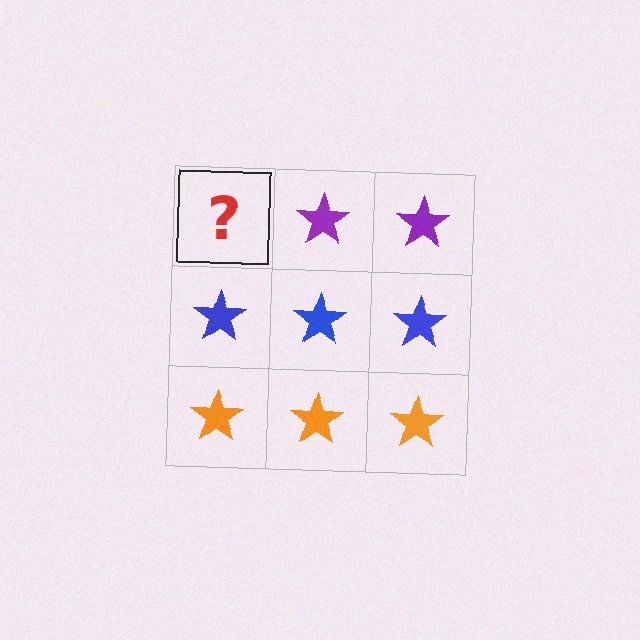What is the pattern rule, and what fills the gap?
The rule is that each row has a consistent color. The gap should be filled with a purple star.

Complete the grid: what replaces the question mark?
The question mark should be replaced with a purple star.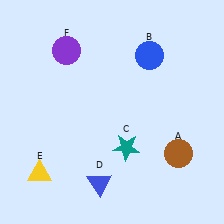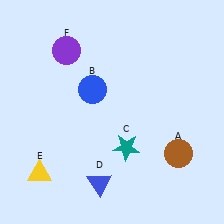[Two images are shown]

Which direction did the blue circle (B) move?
The blue circle (B) moved left.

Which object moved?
The blue circle (B) moved left.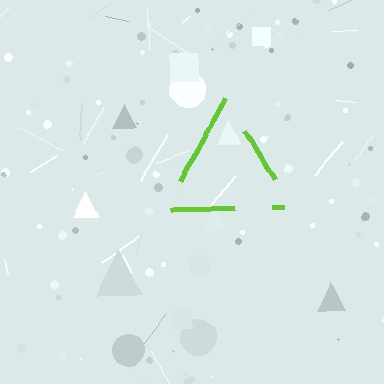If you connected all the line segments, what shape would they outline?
They would outline a triangle.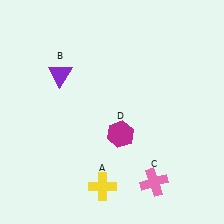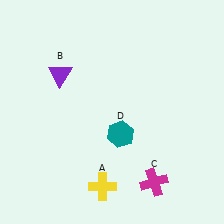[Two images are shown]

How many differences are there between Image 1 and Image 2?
There are 2 differences between the two images.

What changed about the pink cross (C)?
In Image 1, C is pink. In Image 2, it changed to magenta.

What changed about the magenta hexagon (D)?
In Image 1, D is magenta. In Image 2, it changed to teal.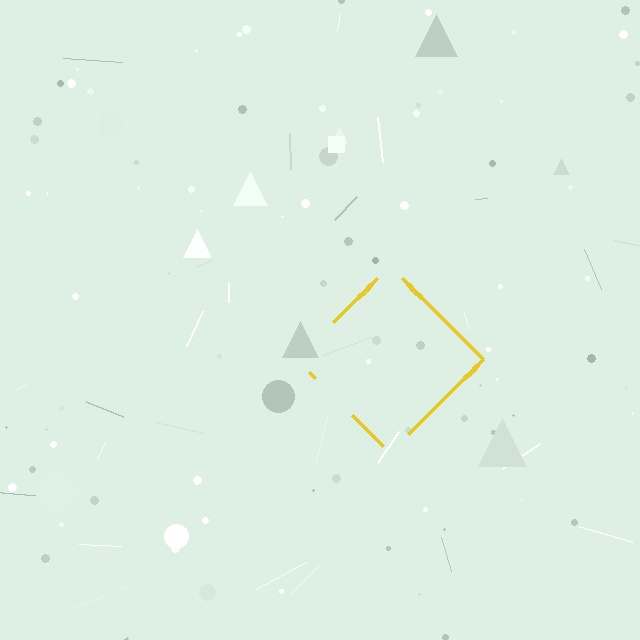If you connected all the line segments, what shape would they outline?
They would outline a diamond.